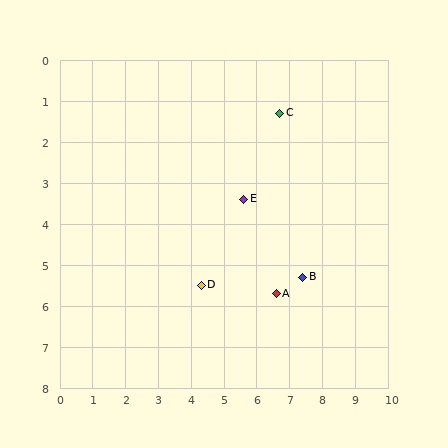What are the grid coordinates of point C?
Point C is at approximately (6.7, 1.3).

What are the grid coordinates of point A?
Point A is at approximately (6.6, 5.7).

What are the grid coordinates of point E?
Point E is at approximately (5.6, 3.4).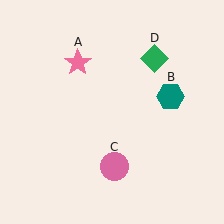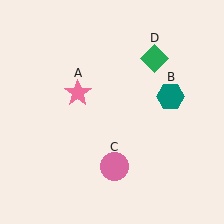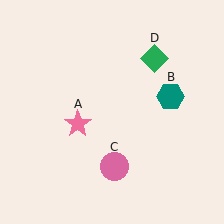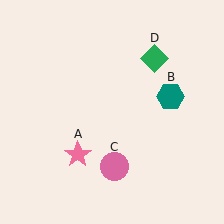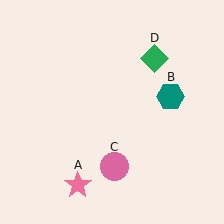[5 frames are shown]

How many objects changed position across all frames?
1 object changed position: pink star (object A).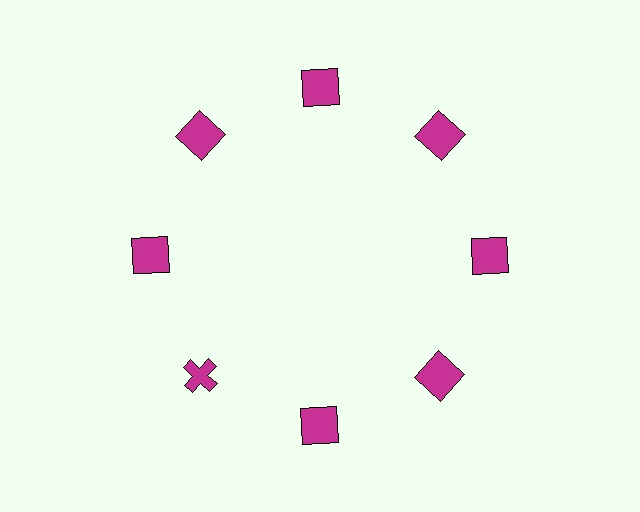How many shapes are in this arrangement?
There are 8 shapes arranged in a ring pattern.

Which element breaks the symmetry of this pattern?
The magenta cross at roughly the 8 o'clock position breaks the symmetry. All other shapes are magenta squares.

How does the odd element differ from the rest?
It has a different shape: cross instead of square.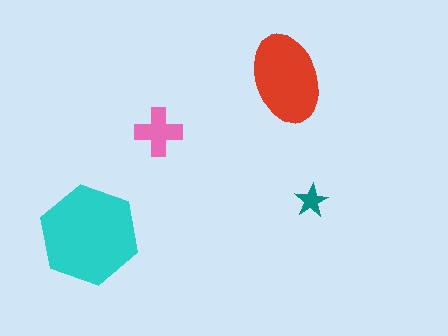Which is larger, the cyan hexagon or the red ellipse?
The cyan hexagon.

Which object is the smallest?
The teal star.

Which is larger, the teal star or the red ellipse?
The red ellipse.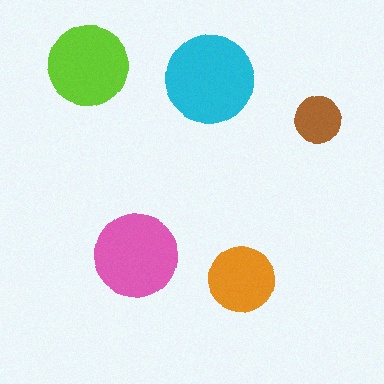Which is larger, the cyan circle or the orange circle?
The cyan one.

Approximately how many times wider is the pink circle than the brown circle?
About 2 times wider.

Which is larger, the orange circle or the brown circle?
The orange one.